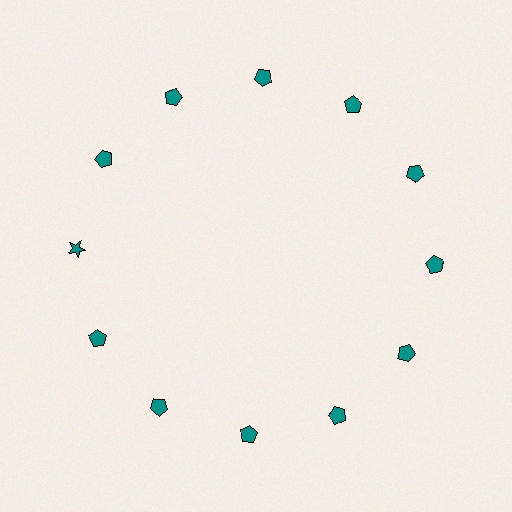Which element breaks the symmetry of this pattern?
The teal star at roughly the 9 o'clock position breaks the symmetry. All other shapes are teal pentagons.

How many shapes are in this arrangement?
There are 12 shapes arranged in a ring pattern.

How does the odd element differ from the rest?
It has a different shape: star instead of pentagon.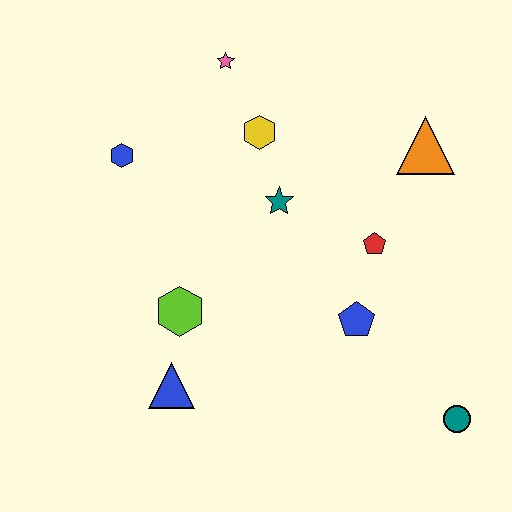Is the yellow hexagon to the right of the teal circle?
No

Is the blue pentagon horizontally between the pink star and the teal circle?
Yes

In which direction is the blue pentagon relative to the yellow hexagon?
The blue pentagon is below the yellow hexagon.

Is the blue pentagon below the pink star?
Yes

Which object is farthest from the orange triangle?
The blue triangle is farthest from the orange triangle.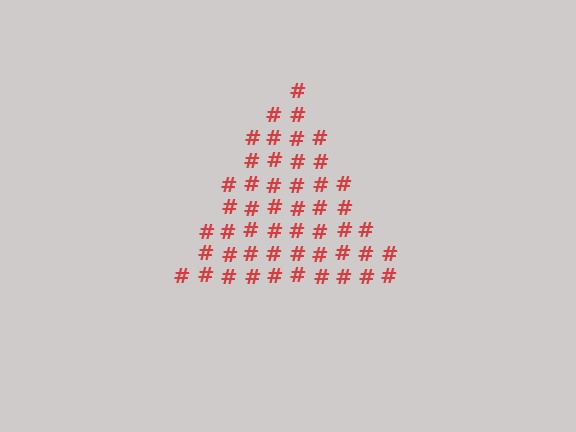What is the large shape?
The large shape is a triangle.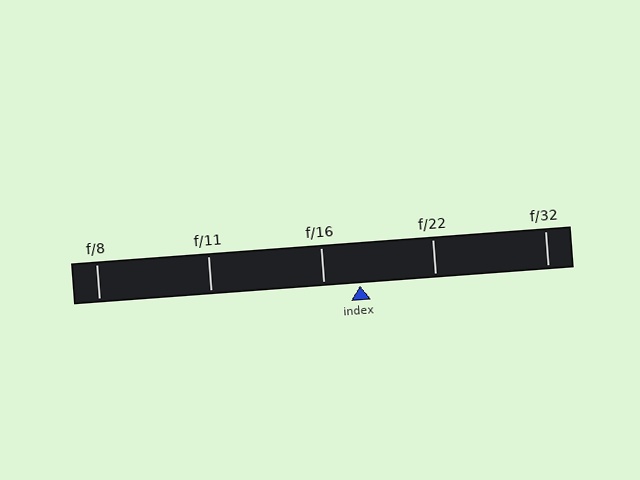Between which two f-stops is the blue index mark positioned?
The index mark is between f/16 and f/22.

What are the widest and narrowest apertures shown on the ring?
The widest aperture shown is f/8 and the narrowest is f/32.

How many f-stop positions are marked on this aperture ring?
There are 5 f-stop positions marked.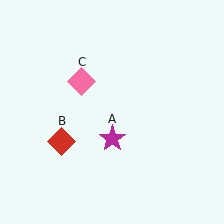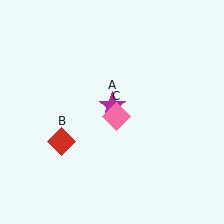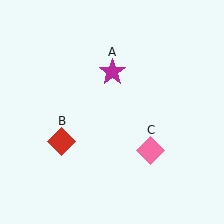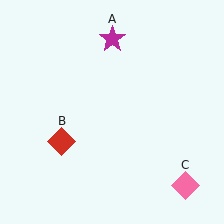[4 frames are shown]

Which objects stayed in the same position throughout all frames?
Red diamond (object B) remained stationary.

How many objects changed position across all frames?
2 objects changed position: magenta star (object A), pink diamond (object C).